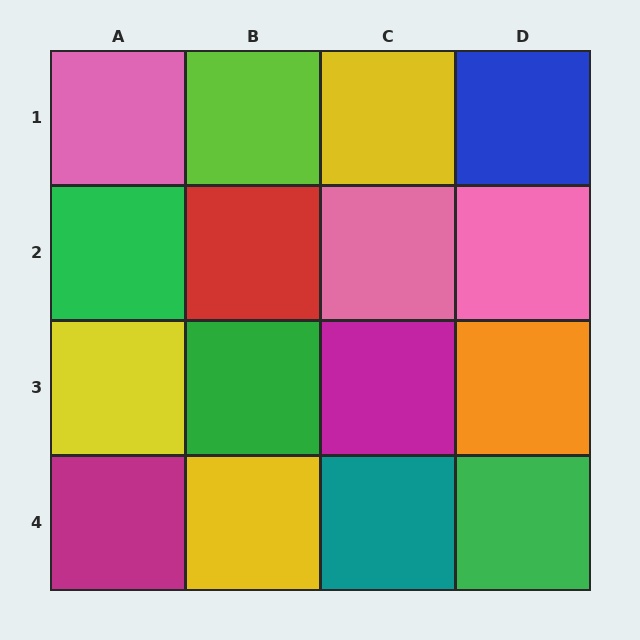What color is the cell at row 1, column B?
Lime.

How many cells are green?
3 cells are green.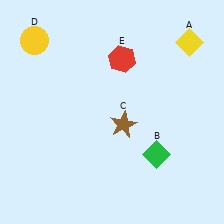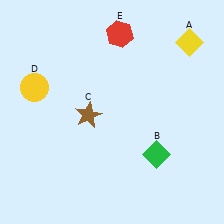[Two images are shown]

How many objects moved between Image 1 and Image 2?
3 objects moved between the two images.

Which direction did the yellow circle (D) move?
The yellow circle (D) moved down.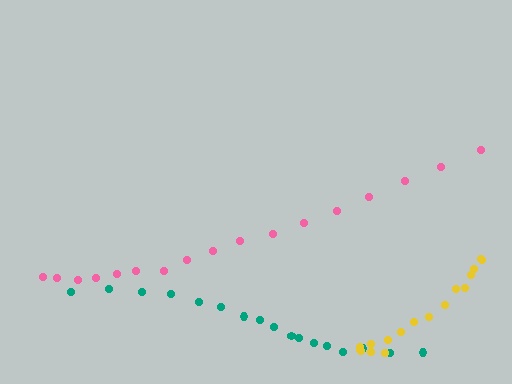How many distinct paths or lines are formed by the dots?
There are 3 distinct paths.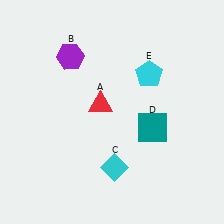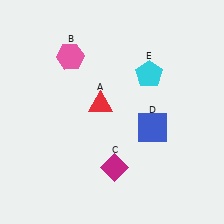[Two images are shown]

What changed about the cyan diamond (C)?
In Image 1, C is cyan. In Image 2, it changed to magenta.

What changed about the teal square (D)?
In Image 1, D is teal. In Image 2, it changed to blue.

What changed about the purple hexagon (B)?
In Image 1, B is purple. In Image 2, it changed to pink.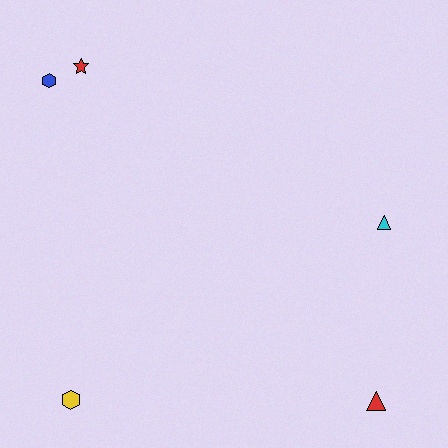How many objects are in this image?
There are 5 objects.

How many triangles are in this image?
There are 2 triangles.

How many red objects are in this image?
There are 2 red objects.